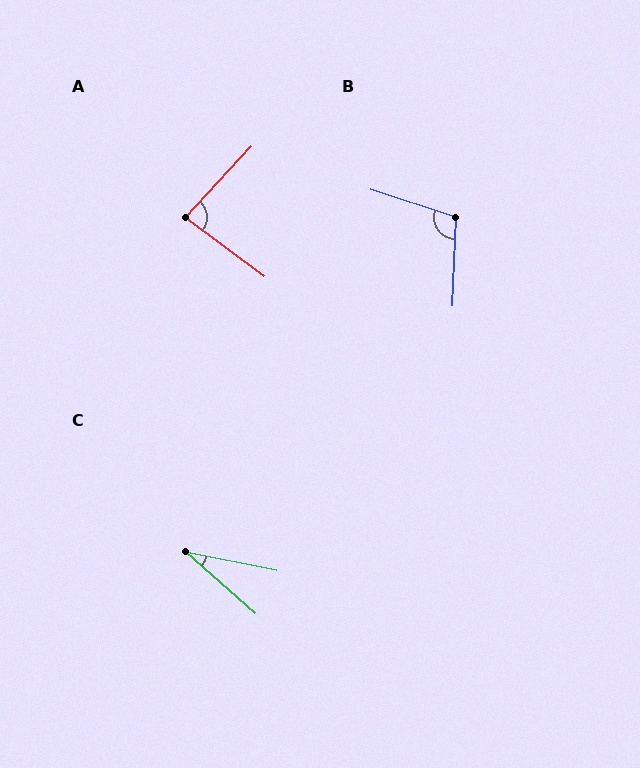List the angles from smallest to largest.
C (30°), A (84°), B (106°).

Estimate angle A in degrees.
Approximately 84 degrees.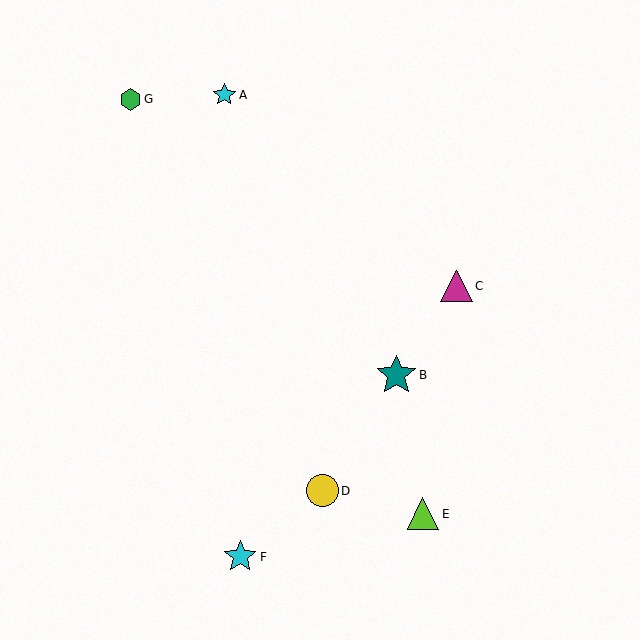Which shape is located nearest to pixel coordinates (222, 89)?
The cyan star (labeled A) at (224, 95) is nearest to that location.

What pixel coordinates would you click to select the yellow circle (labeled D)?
Click at (322, 491) to select the yellow circle D.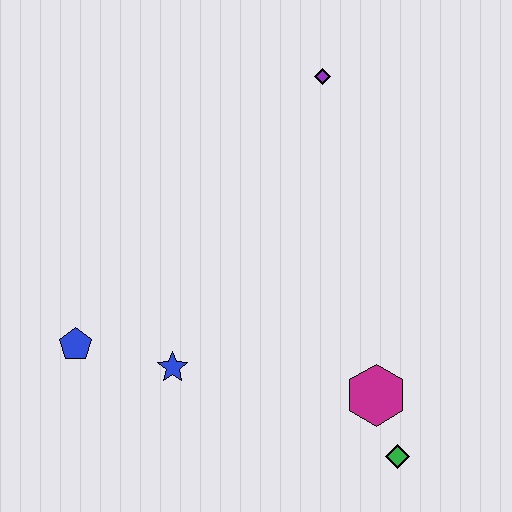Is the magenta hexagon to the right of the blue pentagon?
Yes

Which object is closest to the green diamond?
The magenta hexagon is closest to the green diamond.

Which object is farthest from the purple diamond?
The green diamond is farthest from the purple diamond.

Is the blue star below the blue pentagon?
Yes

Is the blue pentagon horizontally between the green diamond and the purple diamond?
No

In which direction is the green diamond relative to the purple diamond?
The green diamond is below the purple diamond.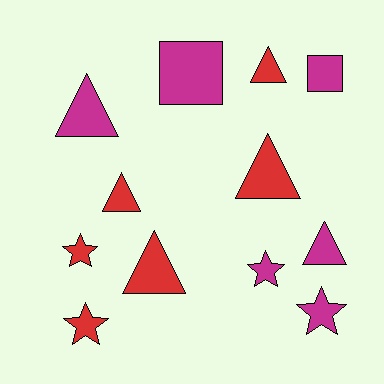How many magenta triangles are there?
There are 2 magenta triangles.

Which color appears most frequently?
Magenta, with 6 objects.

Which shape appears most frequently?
Triangle, with 6 objects.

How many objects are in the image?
There are 12 objects.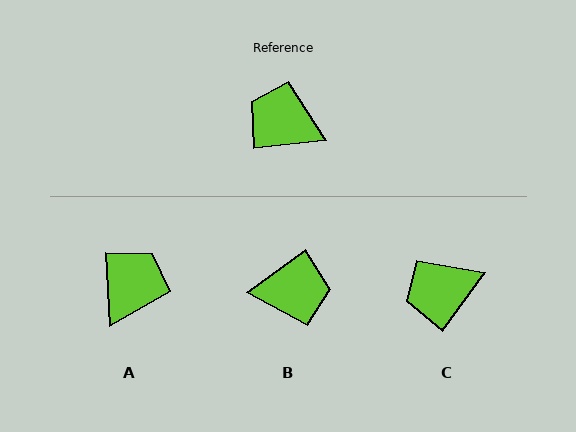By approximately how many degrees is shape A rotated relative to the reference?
Approximately 93 degrees clockwise.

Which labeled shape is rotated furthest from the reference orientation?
B, about 150 degrees away.